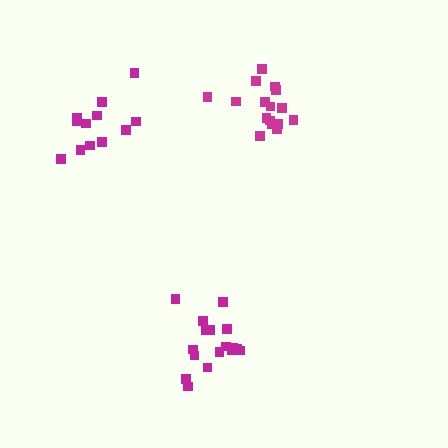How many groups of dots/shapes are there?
There are 3 groups.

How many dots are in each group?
Group 1: 16 dots, Group 2: 12 dots, Group 3: 17 dots (45 total).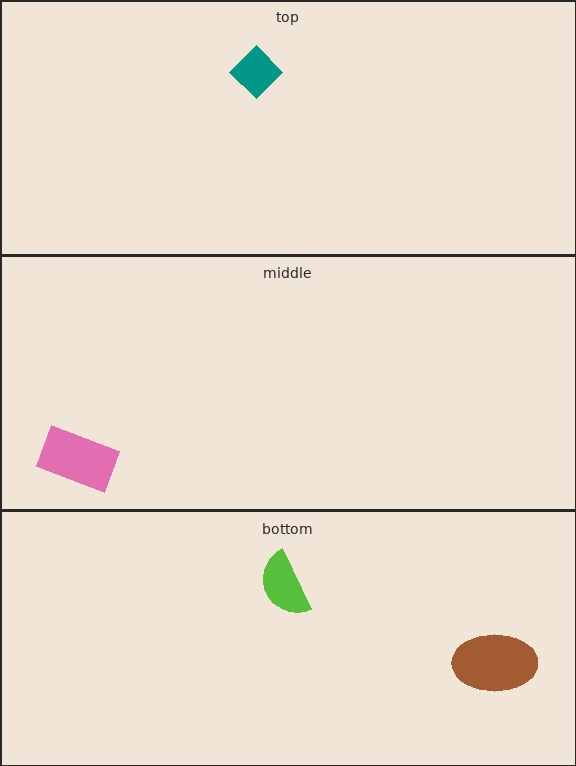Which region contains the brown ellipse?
The bottom region.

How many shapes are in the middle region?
1.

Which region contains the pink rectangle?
The middle region.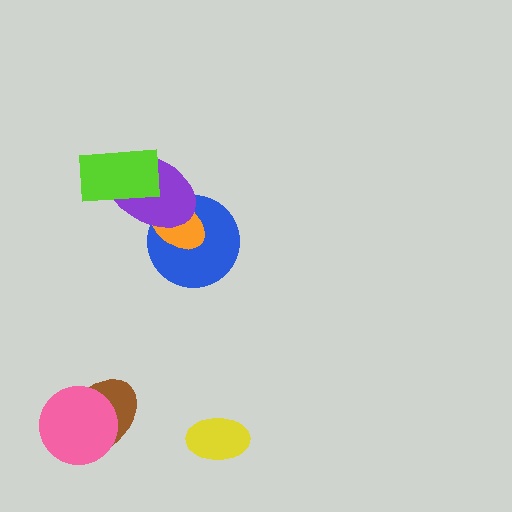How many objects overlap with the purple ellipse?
3 objects overlap with the purple ellipse.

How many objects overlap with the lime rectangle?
1 object overlaps with the lime rectangle.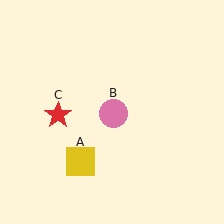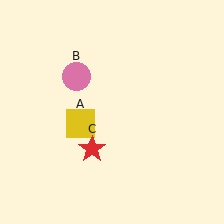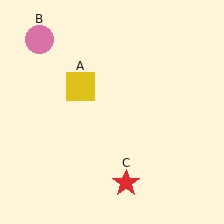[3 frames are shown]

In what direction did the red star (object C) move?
The red star (object C) moved down and to the right.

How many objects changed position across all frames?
3 objects changed position: yellow square (object A), pink circle (object B), red star (object C).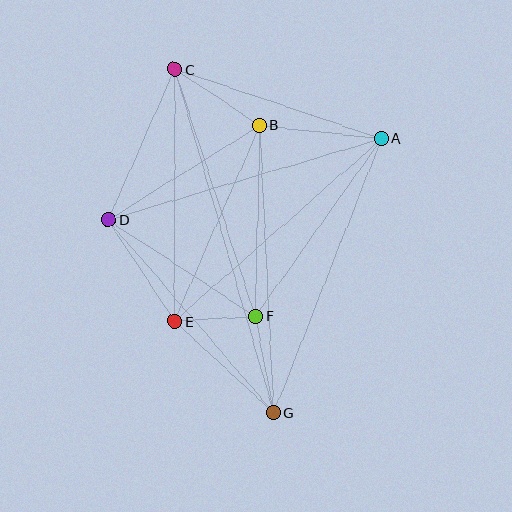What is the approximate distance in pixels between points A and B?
The distance between A and B is approximately 123 pixels.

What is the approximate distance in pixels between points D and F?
The distance between D and F is approximately 177 pixels.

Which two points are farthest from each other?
Points C and G are farthest from each other.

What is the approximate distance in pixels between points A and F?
The distance between A and F is approximately 218 pixels.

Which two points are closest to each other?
Points E and F are closest to each other.